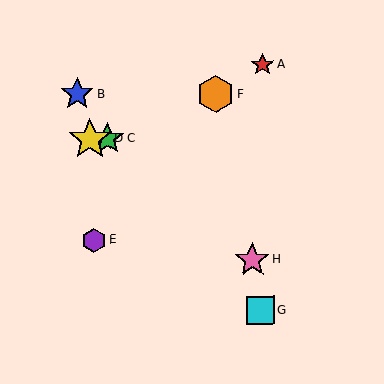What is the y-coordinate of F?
Object F is at y≈94.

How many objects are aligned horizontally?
2 objects (C, D) are aligned horizontally.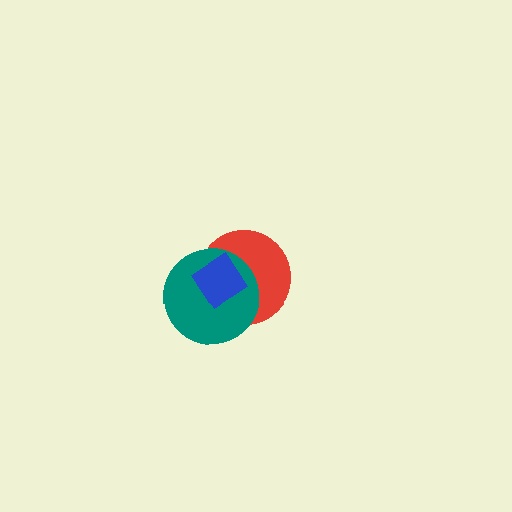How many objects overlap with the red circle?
2 objects overlap with the red circle.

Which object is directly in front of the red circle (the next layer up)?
The teal circle is directly in front of the red circle.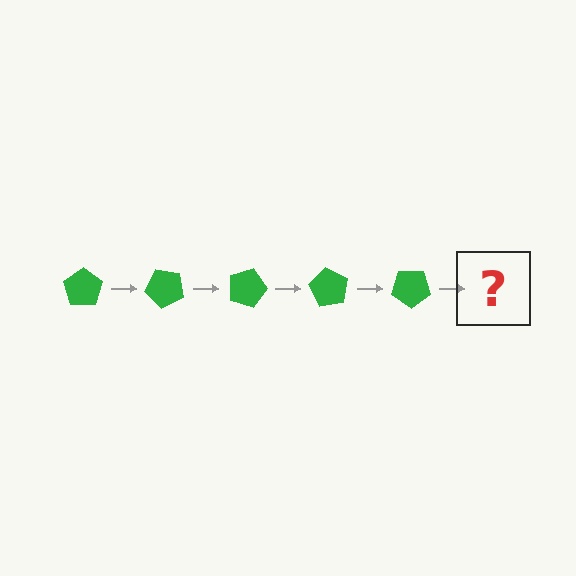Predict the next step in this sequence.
The next step is a green pentagon rotated 225 degrees.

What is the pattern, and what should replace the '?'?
The pattern is that the pentagon rotates 45 degrees each step. The '?' should be a green pentagon rotated 225 degrees.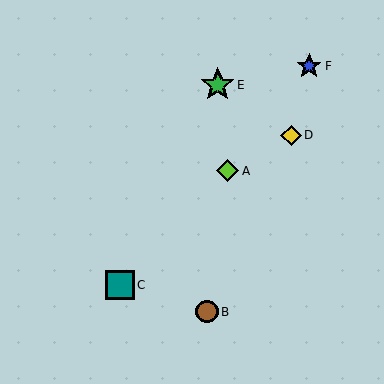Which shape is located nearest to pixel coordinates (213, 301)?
The brown circle (labeled B) at (207, 312) is nearest to that location.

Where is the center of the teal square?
The center of the teal square is at (120, 285).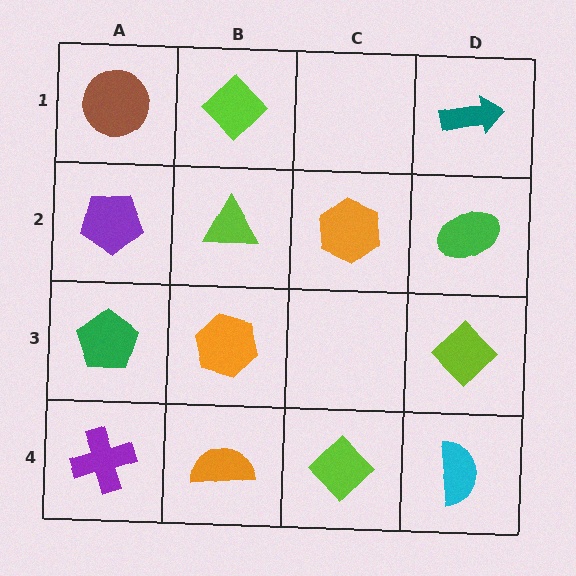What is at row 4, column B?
An orange semicircle.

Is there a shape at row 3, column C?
No, that cell is empty.